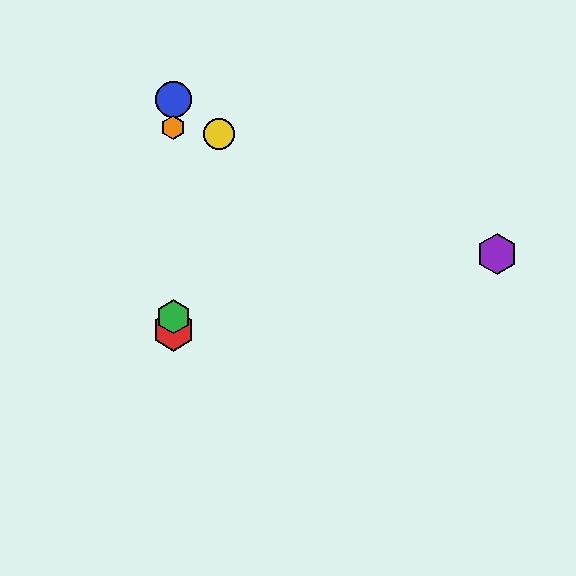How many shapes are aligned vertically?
4 shapes (the red hexagon, the blue circle, the green hexagon, the orange hexagon) are aligned vertically.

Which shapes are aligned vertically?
The red hexagon, the blue circle, the green hexagon, the orange hexagon are aligned vertically.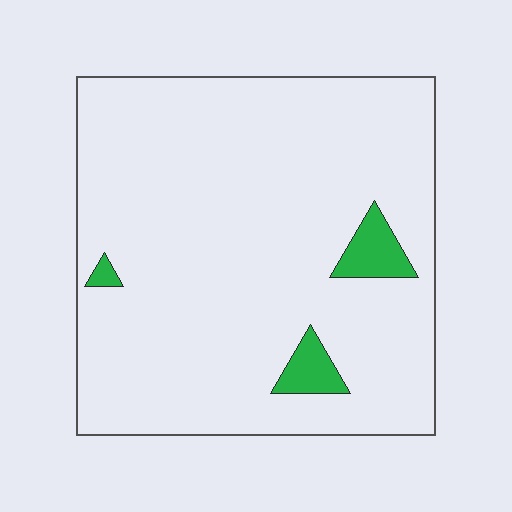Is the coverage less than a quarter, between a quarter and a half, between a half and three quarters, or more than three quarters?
Less than a quarter.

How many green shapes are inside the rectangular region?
3.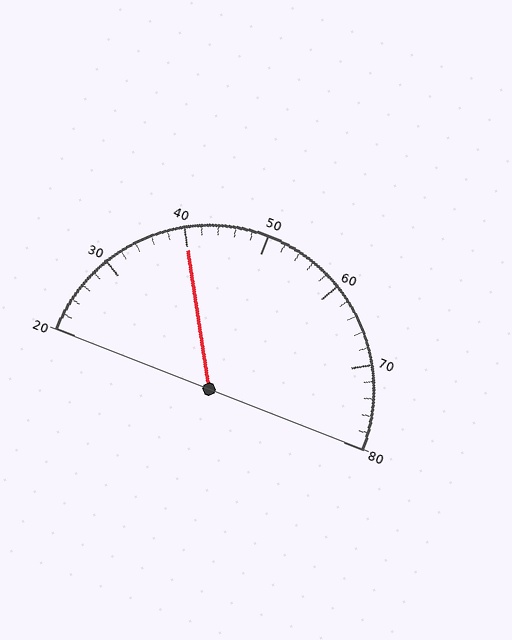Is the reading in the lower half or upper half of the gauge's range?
The reading is in the lower half of the range (20 to 80).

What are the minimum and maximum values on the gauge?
The gauge ranges from 20 to 80.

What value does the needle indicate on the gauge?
The needle indicates approximately 40.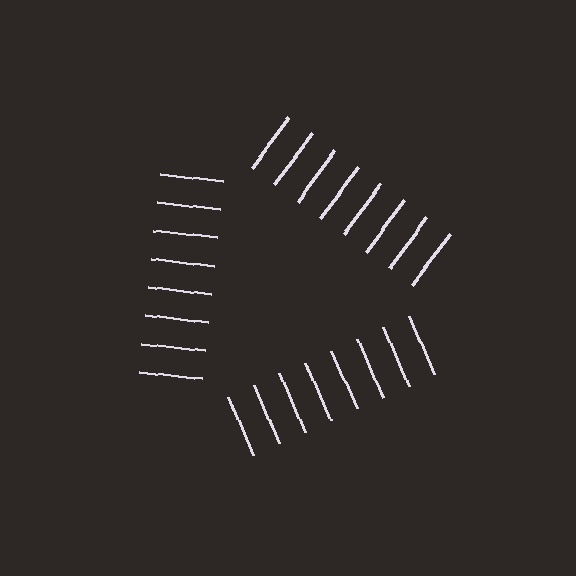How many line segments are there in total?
24 — 8 along each of the 3 edges.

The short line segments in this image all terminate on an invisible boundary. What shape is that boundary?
An illusory triangle — the line segments terminate on its edges but no continuous stroke is drawn.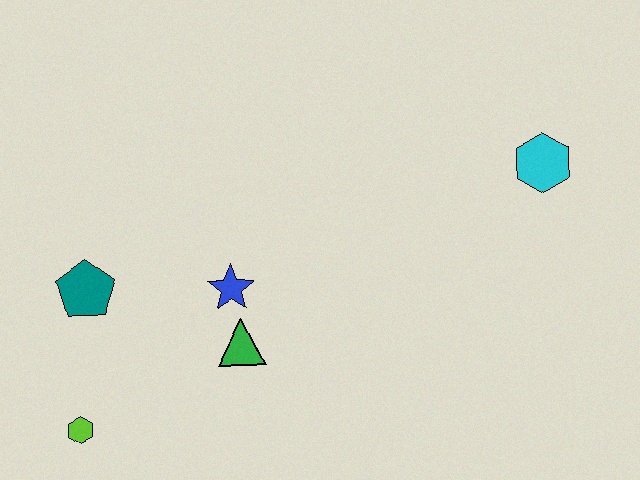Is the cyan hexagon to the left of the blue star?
No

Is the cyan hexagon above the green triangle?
Yes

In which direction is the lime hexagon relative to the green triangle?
The lime hexagon is to the left of the green triangle.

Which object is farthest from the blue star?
The cyan hexagon is farthest from the blue star.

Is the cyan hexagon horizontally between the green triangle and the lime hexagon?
No